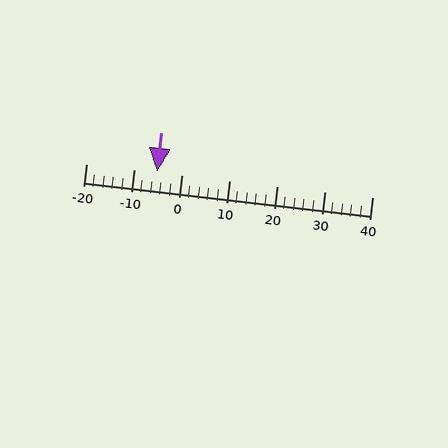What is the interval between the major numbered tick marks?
The major tick marks are spaced 10 units apart.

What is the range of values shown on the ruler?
The ruler shows values from -20 to 40.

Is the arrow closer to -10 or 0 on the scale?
The arrow is closer to -10.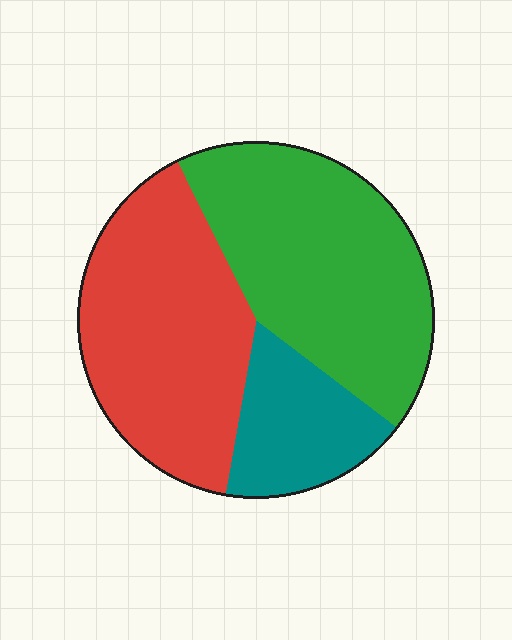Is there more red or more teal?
Red.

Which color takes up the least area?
Teal, at roughly 15%.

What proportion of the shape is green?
Green takes up between a third and a half of the shape.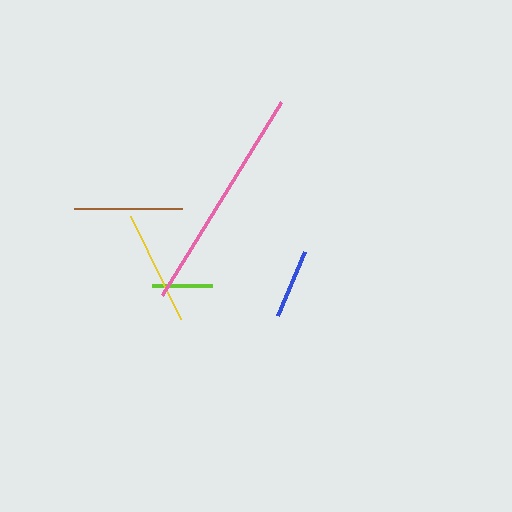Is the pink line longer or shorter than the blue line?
The pink line is longer than the blue line.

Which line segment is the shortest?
The lime line is the shortest at approximately 60 pixels.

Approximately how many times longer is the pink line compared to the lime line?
The pink line is approximately 3.8 times the length of the lime line.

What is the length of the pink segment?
The pink segment is approximately 227 pixels long.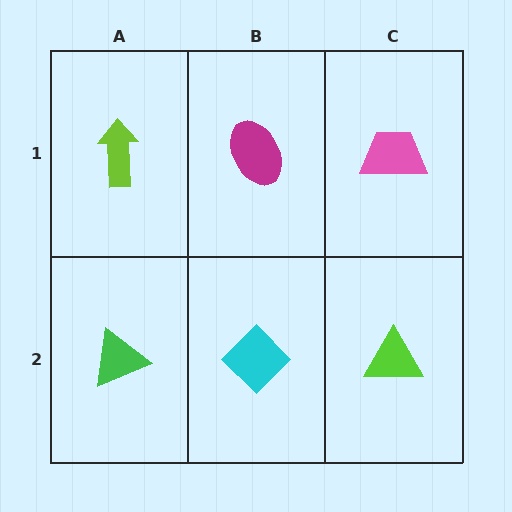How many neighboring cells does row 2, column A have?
2.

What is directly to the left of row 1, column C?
A magenta ellipse.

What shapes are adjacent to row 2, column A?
A lime arrow (row 1, column A), a cyan diamond (row 2, column B).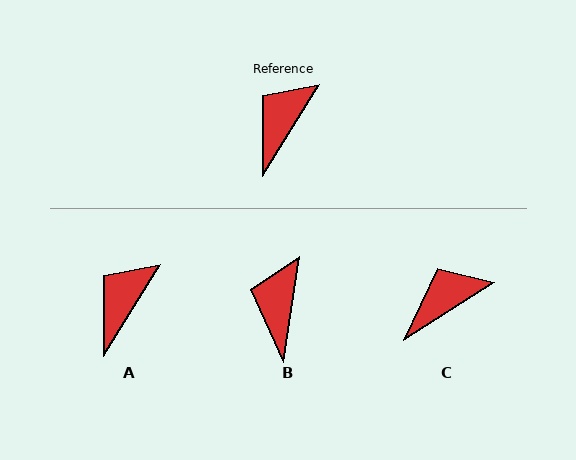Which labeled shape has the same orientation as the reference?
A.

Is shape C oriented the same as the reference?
No, it is off by about 26 degrees.